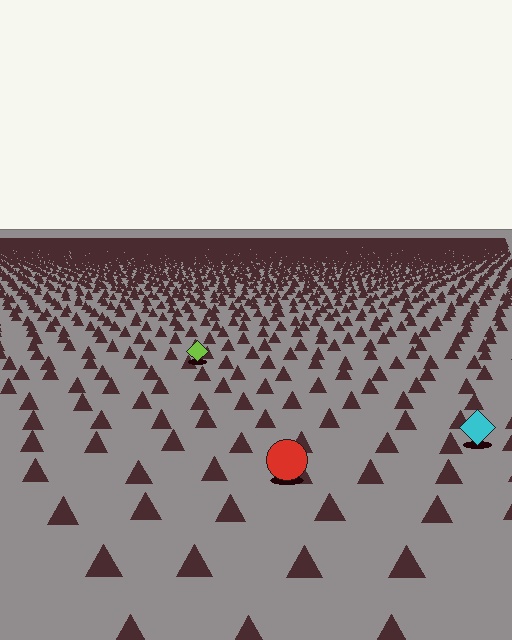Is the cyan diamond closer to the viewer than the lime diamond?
Yes. The cyan diamond is closer — you can tell from the texture gradient: the ground texture is coarser near it.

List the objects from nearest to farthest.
From nearest to farthest: the red circle, the cyan diamond, the lime diamond.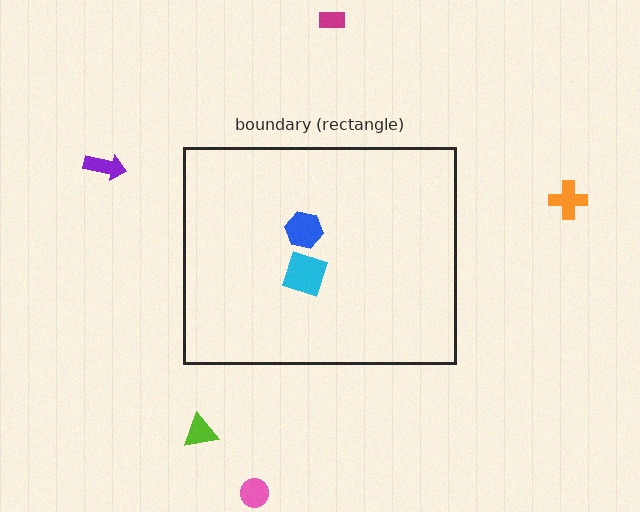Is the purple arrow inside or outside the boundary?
Outside.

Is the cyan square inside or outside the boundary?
Inside.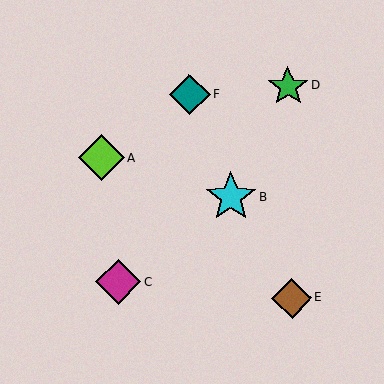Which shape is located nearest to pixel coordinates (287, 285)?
The brown diamond (labeled E) at (292, 298) is nearest to that location.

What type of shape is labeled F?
Shape F is a teal diamond.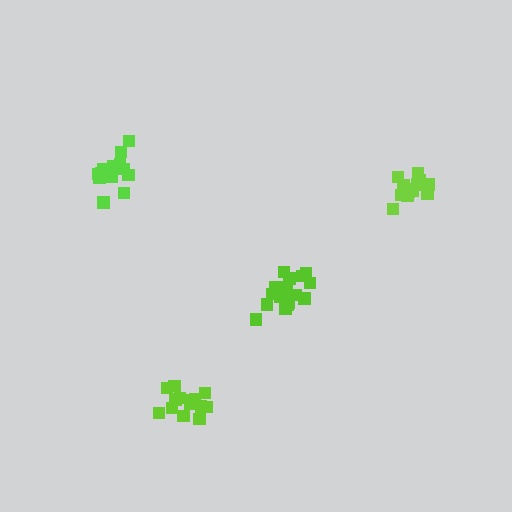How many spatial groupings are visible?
There are 4 spatial groupings.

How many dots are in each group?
Group 1: 17 dots, Group 2: 14 dots, Group 3: 14 dots, Group 4: 15 dots (60 total).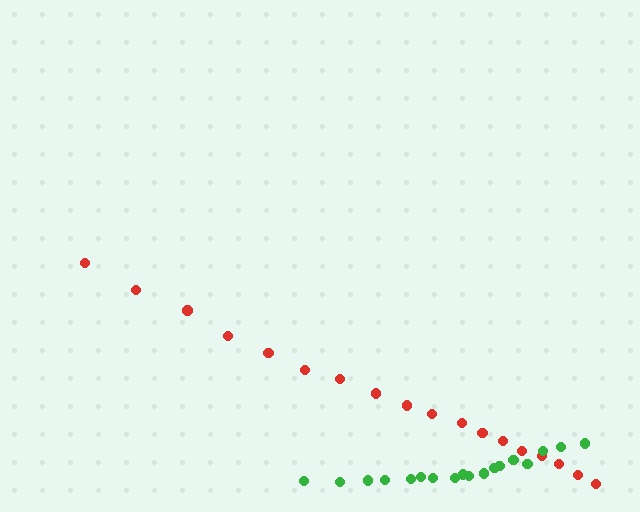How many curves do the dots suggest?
There are 2 distinct paths.